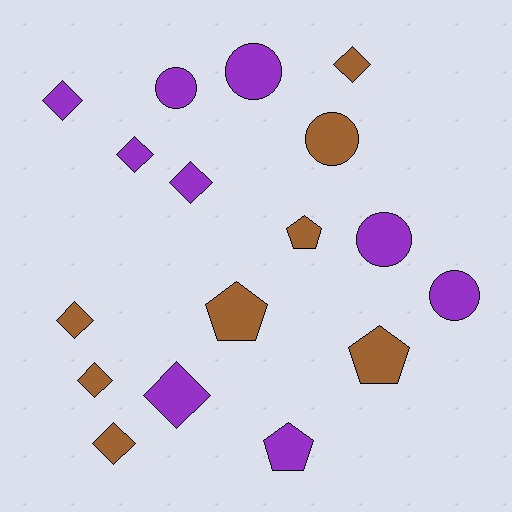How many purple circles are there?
There are 4 purple circles.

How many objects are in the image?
There are 17 objects.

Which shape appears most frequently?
Diamond, with 8 objects.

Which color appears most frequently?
Purple, with 9 objects.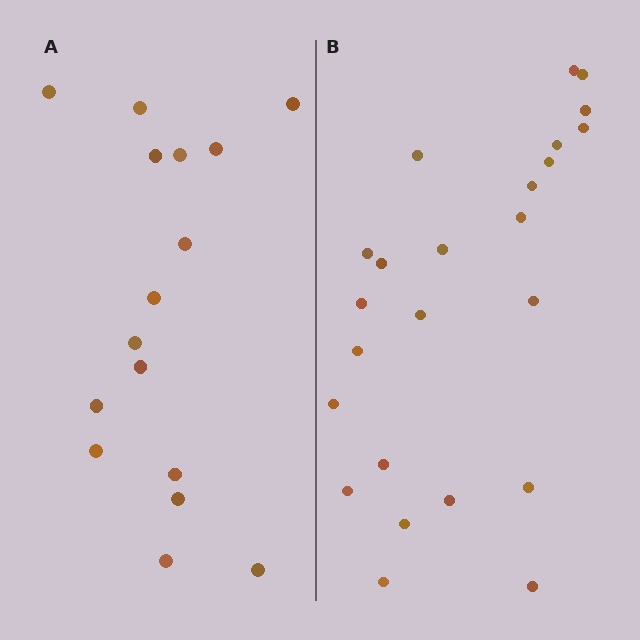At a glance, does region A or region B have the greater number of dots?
Region B (the right region) has more dots.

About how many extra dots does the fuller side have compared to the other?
Region B has roughly 8 or so more dots than region A.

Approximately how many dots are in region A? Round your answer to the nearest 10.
About 20 dots. (The exact count is 16, which rounds to 20.)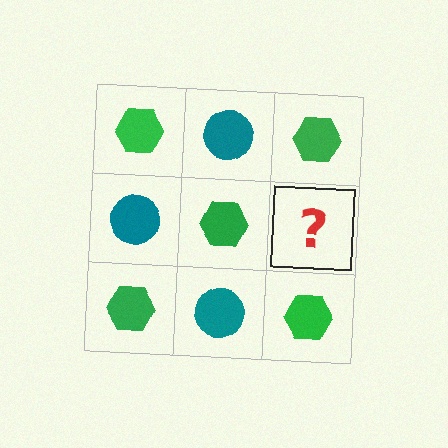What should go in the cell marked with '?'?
The missing cell should contain a teal circle.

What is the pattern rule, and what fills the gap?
The rule is that it alternates green hexagon and teal circle in a checkerboard pattern. The gap should be filled with a teal circle.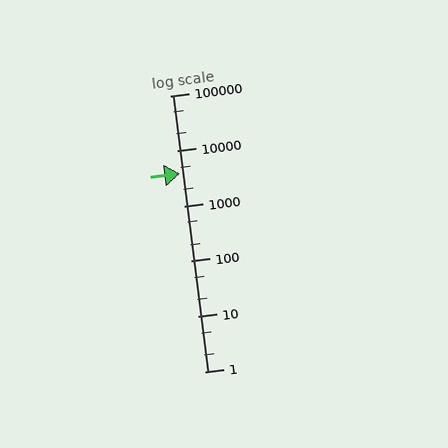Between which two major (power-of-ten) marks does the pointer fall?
The pointer is between 1000 and 10000.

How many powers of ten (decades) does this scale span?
The scale spans 5 decades, from 1 to 100000.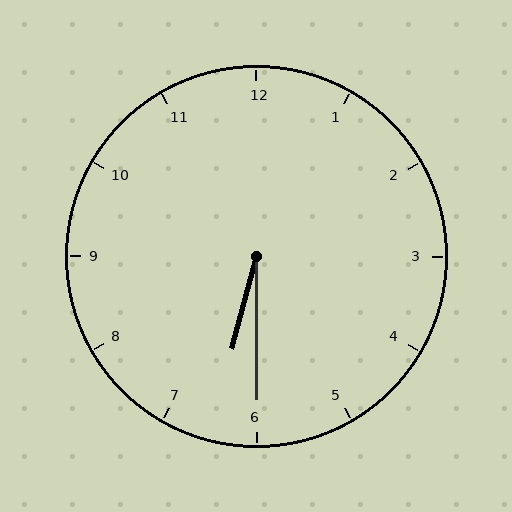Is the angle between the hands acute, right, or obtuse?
It is acute.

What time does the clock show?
6:30.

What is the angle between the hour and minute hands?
Approximately 15 degrees.